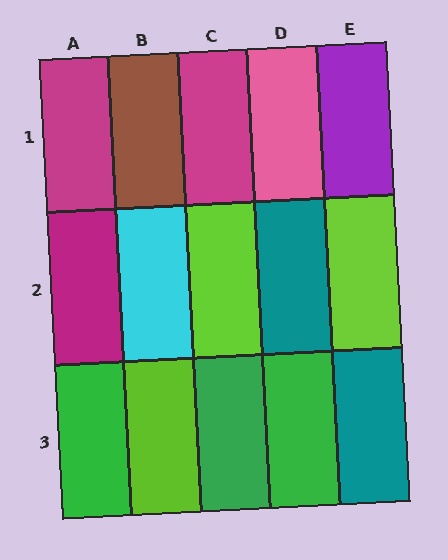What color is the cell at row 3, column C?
Green.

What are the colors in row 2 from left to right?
Magenta, cyan, lime, teal, lime.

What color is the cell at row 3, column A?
Green.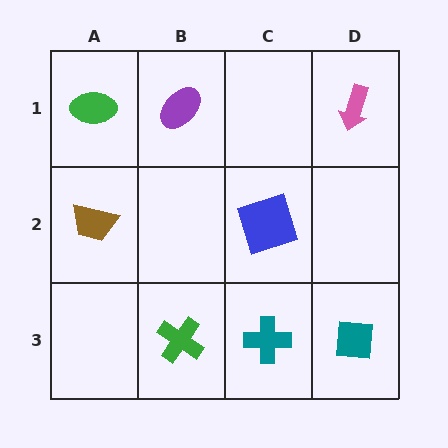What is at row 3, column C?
A teal cross.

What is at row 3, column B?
A green cross.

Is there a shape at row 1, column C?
No, that cell is empty.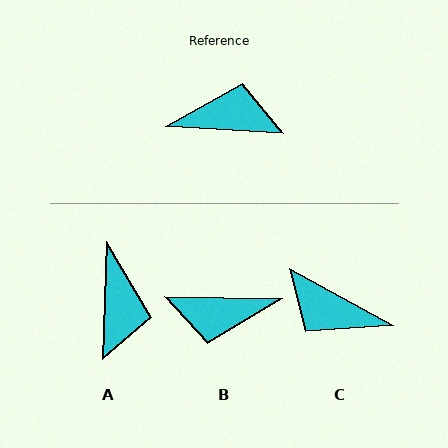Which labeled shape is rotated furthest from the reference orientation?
B, about 178 degrees away.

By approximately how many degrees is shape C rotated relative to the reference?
Approximately 154 degrees counter-clockwise.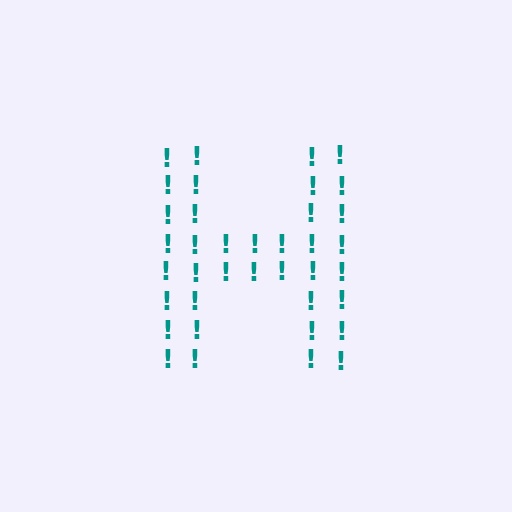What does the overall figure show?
The overall figure shows the letter H.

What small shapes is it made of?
It is made of small exclamation marks.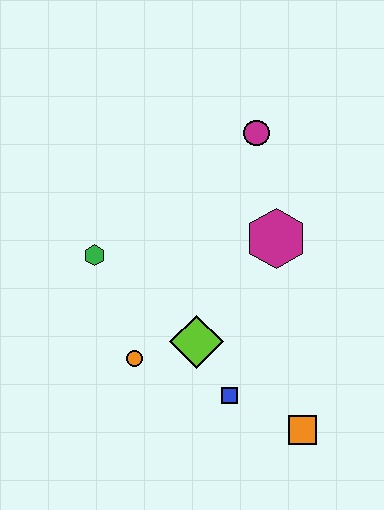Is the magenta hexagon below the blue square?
No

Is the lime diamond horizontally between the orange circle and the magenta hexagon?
Yes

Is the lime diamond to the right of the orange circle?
Yes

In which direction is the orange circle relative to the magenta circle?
The orange circle is below the magenta circle.